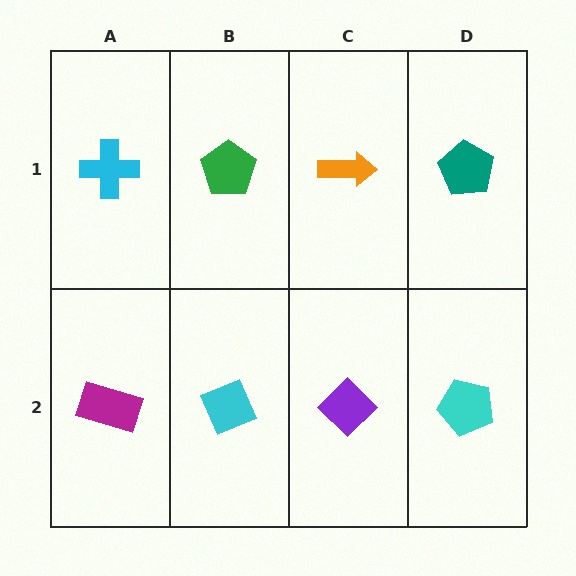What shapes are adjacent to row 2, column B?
A green pentagon (row 1, column B), a magenta rectangle (row 2, column A), a purple diamond (row 2, column C).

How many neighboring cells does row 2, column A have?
2.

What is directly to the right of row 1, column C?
A teal pentagon.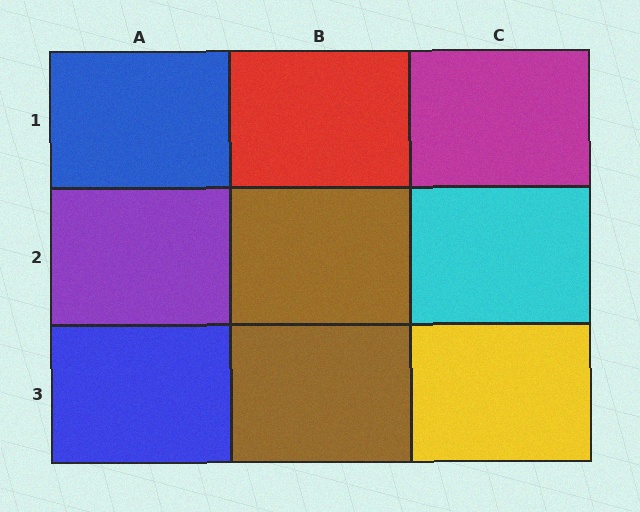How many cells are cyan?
1 cell is cyan.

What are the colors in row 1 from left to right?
Blue, red, magenta.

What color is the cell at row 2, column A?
Purple.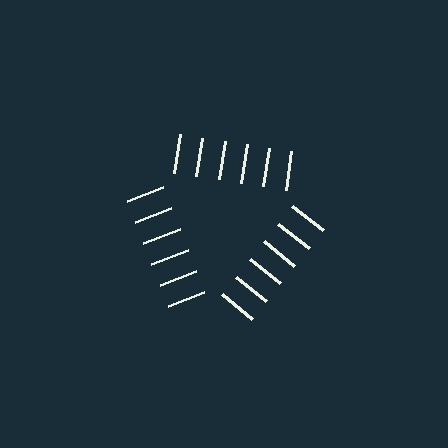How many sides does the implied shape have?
3 sides — the line-ends trace a triangle.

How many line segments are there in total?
18 — 6 along each of the 3 edges.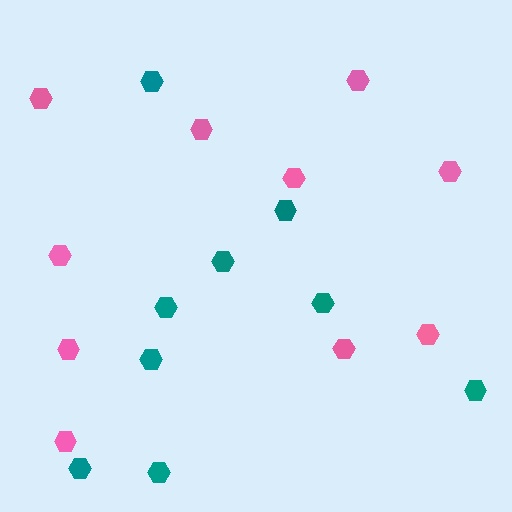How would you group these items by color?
There are 2 groups: one group of pink hexagons (10) and one group of teal hexagons (9).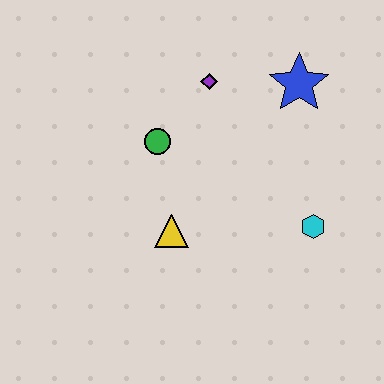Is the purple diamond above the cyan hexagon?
Yes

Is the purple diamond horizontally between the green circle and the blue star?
Yes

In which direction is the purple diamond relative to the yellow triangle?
The purple diamond is above the yellow triangle.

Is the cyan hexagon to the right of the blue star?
Yes